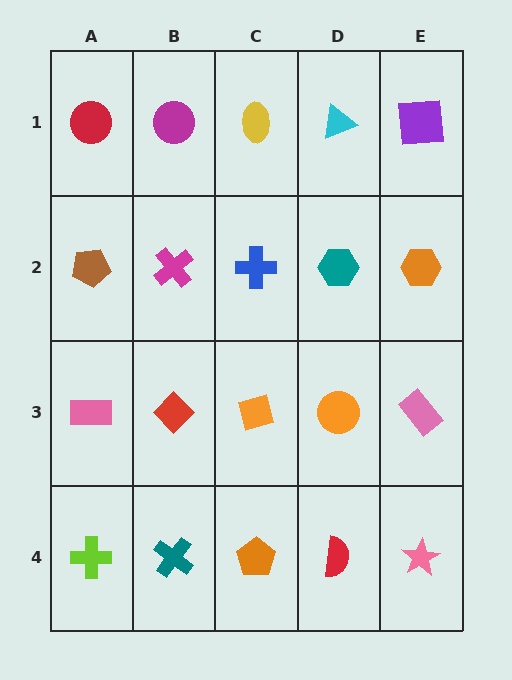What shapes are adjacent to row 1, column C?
A blue cross (row 2, column C), a magenta circle (row 1, column B), a cyan triangle (row 1, column D).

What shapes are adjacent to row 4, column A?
A pink rectangle (row 3, column A), a teal cross (row 4, column B).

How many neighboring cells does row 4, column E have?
2.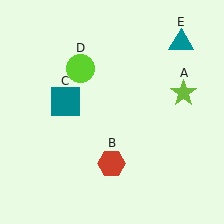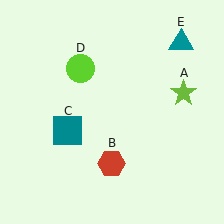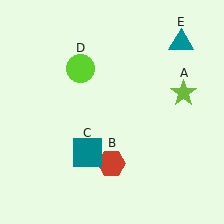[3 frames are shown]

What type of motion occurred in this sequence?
The teal square (object C) rotated counterclockwise around the center of the scene.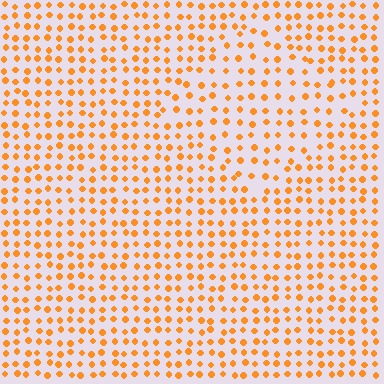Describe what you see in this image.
The image contains small orange elements arranged at two different densities. A diamond-shaped region is visible where the elements are less densely packed than the surrounding area.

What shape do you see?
I see a diamond.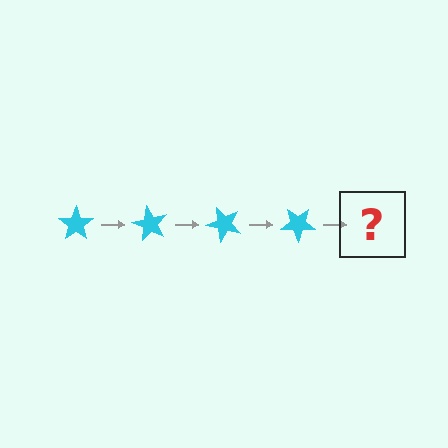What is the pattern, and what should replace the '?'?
The pattern is that the star rotates 60 degrees each step. The '?' should be a cyan star rotated 240 degrees.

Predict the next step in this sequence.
The next step is a cyan star rotated 240 degrees.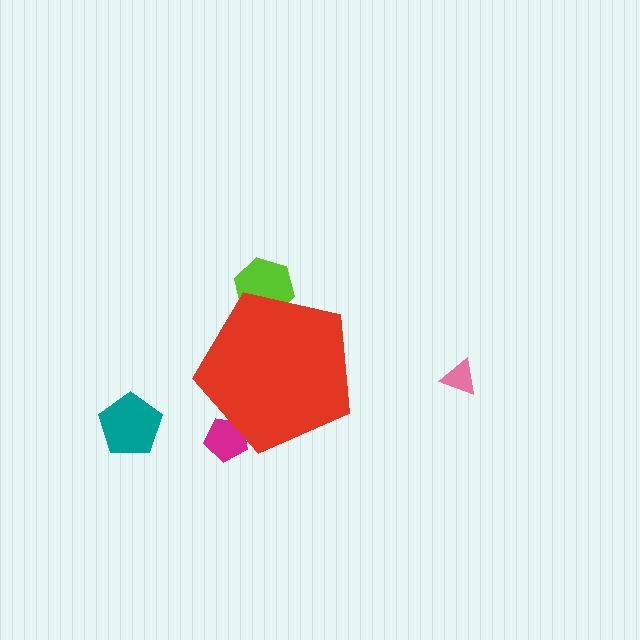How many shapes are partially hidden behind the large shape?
2 shapes are partially hidden.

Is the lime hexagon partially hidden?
Yes, the lime hexagon is partially hidden behind the red pentagon.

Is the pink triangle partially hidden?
No, the pink triangle is fully visible.